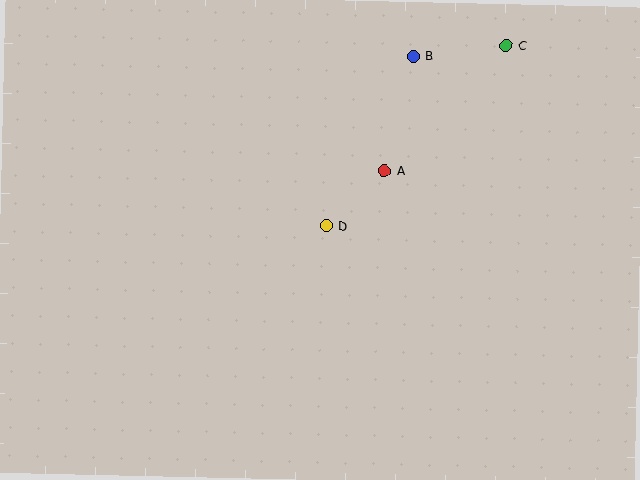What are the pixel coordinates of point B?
Point B is at (413, 56).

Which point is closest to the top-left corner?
Point D is closest to the top-left corner.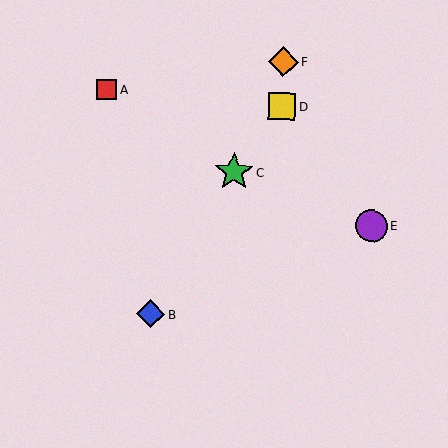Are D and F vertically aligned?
Yes, both are at x≈282.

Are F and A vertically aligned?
No, F is at x≈283 and A is at x≈107.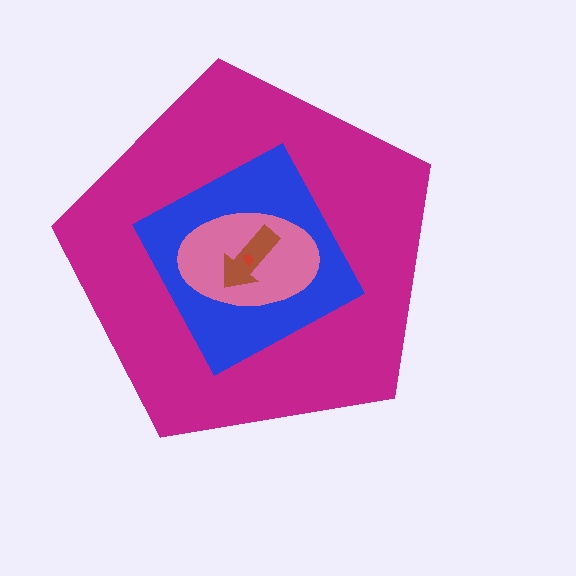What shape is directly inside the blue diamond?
The pink ellipse.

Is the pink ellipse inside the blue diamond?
Yes.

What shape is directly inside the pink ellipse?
The brown arrow.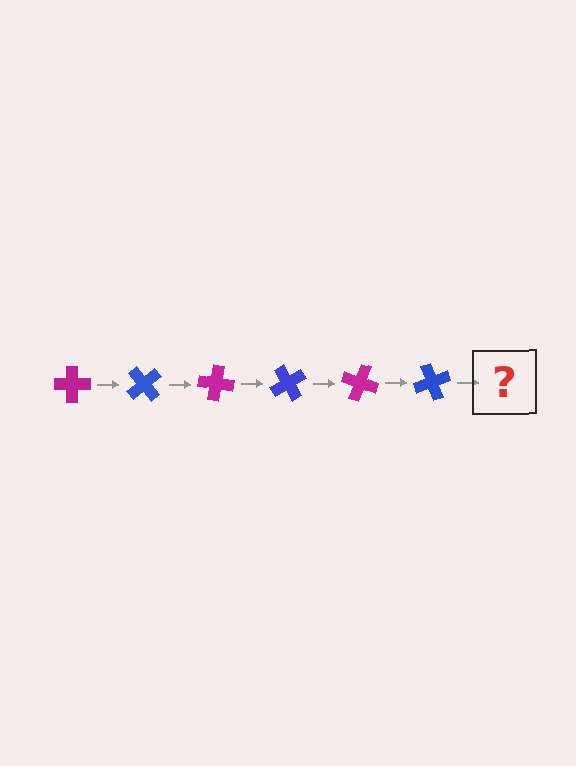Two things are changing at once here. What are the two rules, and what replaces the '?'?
The two rules are that it rotates 50 degrees each step and the color cycles through magenta and blue. The '?' should be a magenta cross, rotated 300 degrees from the start.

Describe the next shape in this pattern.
It should be a magenta cross, rotated 300 degrees from the start.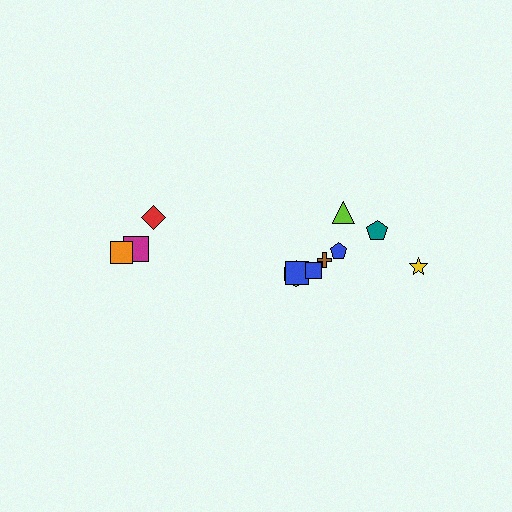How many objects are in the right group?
There are 8 objects.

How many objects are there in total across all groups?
There are 11 objects.